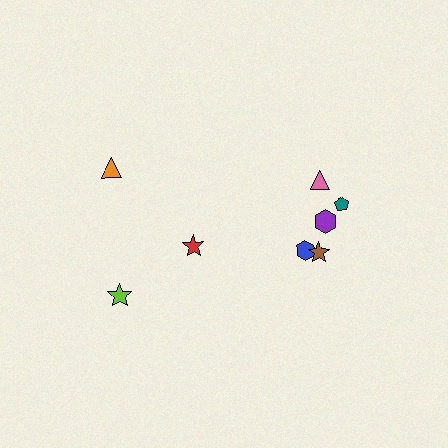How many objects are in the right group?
There are 5 objects.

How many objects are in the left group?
There are 3 objects.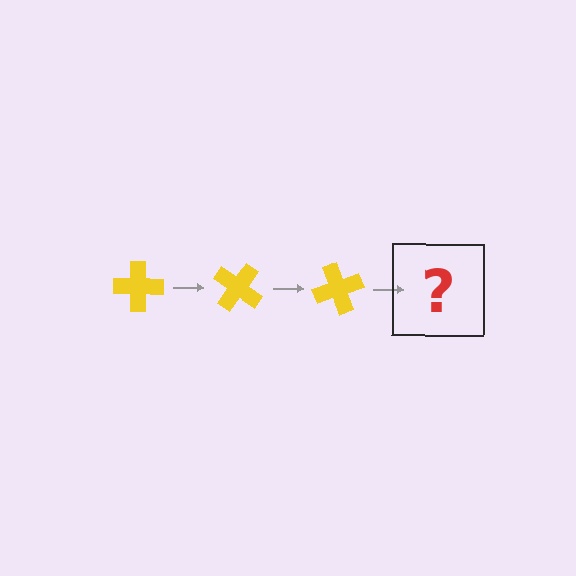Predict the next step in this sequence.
The next step is a yellow cross rotated 105 degrees.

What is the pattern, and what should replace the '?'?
The pattern is that the cross rotates 35 degrees each step. The '?' should be a yellow cross rotated 105 degrees.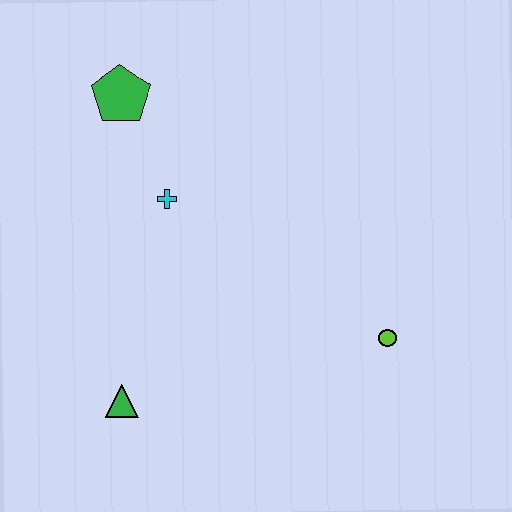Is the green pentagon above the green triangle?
Yes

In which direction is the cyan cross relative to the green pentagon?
The cyan cross is below the green pentagon.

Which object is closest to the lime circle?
The cyan cross is closest to the lime circle.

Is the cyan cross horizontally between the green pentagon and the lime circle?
Yes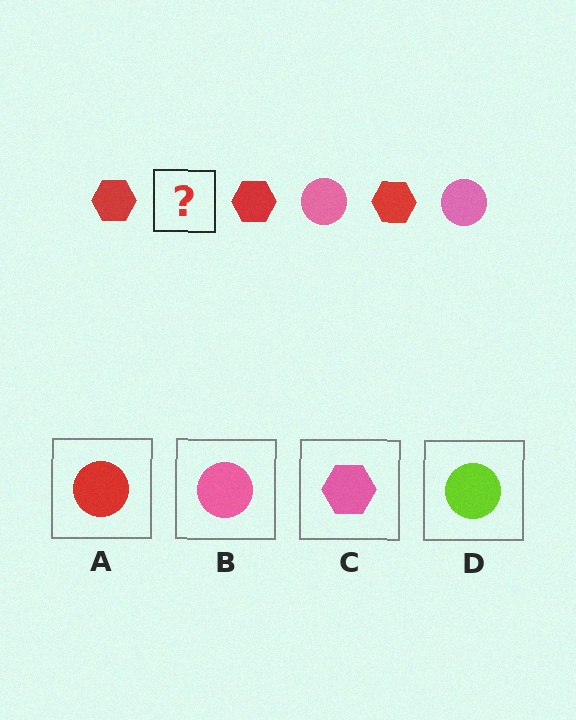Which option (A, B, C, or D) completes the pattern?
B.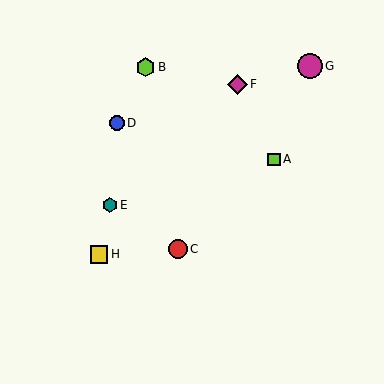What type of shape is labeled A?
Shape A is a lime square.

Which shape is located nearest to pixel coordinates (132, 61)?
The lime hexagon (labeled B) at (146, 67) is nearest to that location.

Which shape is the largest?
The magenta circle (labeled G) is the largest.